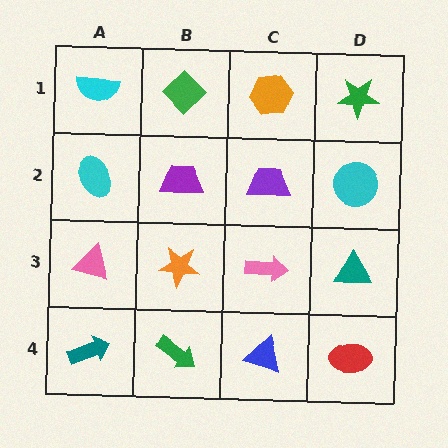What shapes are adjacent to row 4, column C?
A pink arrow (row 3, column C), a green arrow (row 4, column B), a red ellipse (row 4, column D).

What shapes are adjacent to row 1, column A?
A cyan ellipse (row 2, column A), a green diamond (row 1, column B).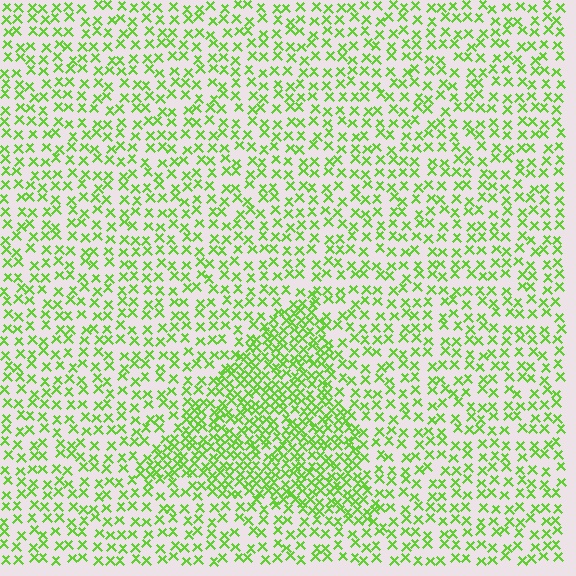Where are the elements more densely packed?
The elements are more densely packed inside the triangle boundary.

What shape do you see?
I see a triangle.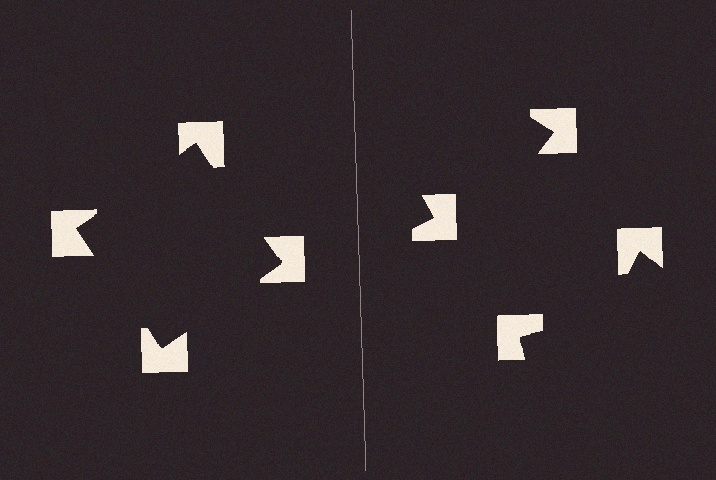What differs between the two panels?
The notched squares are positioned identically on both sides; only the wedge orientations differ. On the left they align to a square; on the right they are misaligned.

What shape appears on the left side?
An illusory square.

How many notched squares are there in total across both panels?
8 — 4 on each side.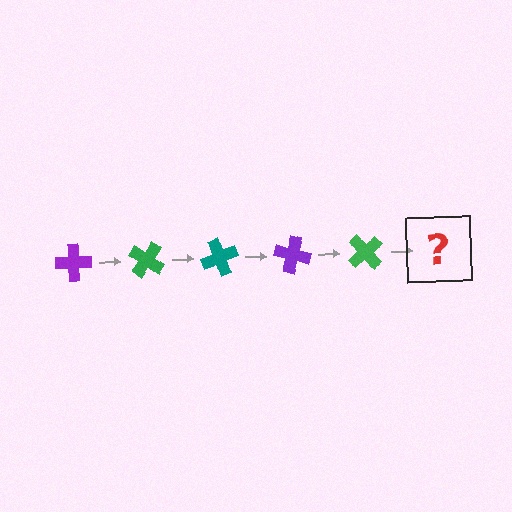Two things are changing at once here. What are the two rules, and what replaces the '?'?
The two rules are that it rotates 35 degrees each step and the color cycles through purple, green, and teal. The '?' should be a teal cross, rotated 175 degrees from the start.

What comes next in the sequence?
The next element should be a teal cross, rotated 175 degrees from the start.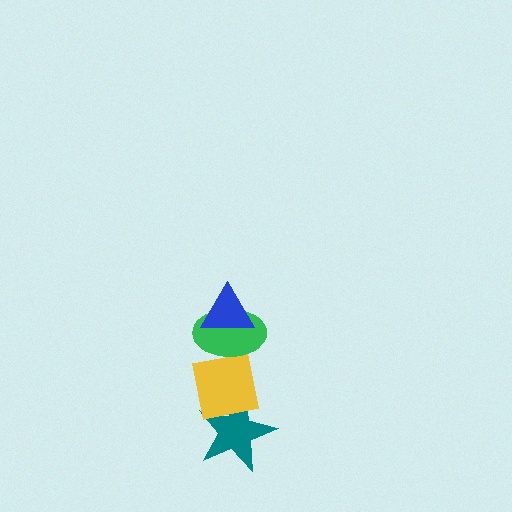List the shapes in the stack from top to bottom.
From top to bottom: the blue triangle, the green ellipse, the yellow square, the teal star.